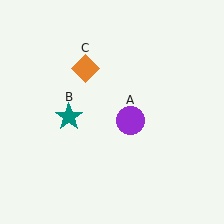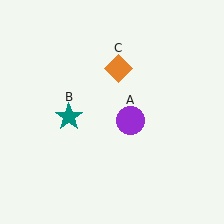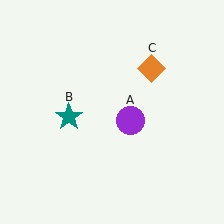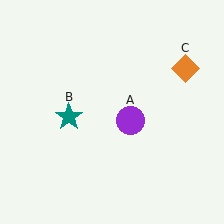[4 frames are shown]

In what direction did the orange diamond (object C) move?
The orange diamond (object C) moved right.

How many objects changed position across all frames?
1 object changed position: orange diamond (object C).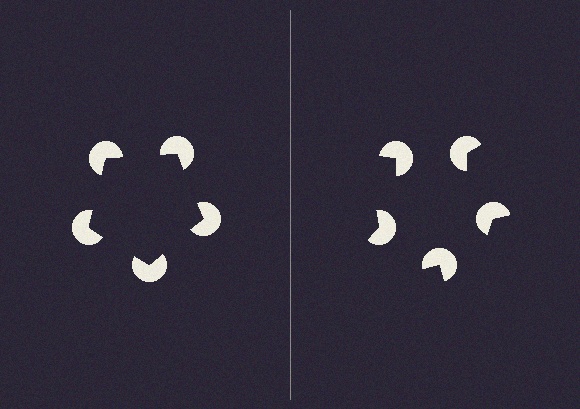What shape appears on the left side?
An illusory pentagon.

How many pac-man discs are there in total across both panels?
10 — 5 on each side.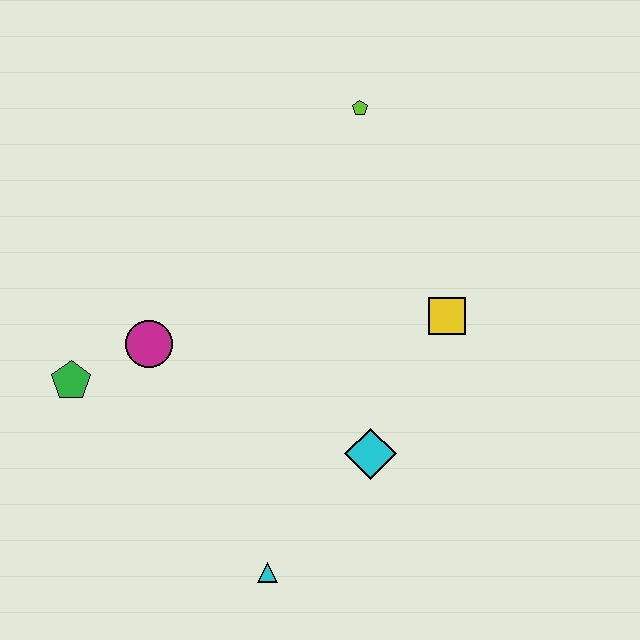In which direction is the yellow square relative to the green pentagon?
The yellow square is to the right of the green pentagon.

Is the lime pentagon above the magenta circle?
Yes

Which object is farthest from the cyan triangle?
The lime pentagon is farthest from the cyan triangle.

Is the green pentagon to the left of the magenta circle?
Yes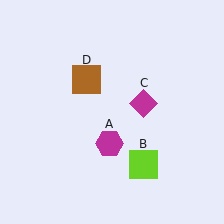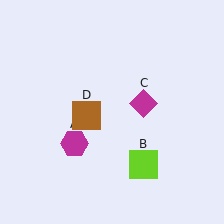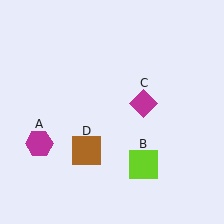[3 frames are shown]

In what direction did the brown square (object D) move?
The brown square (object D) moved down.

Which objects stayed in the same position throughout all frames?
Lime square (object B) and magenta diamond (object C) remained stationary.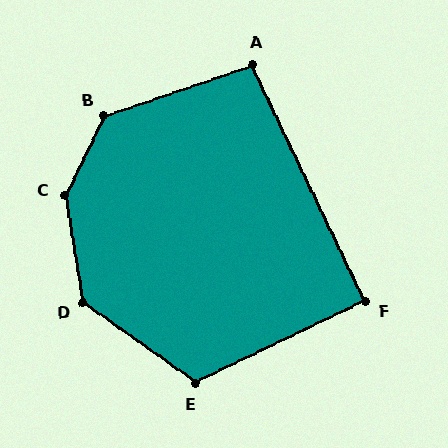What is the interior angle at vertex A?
Approximately 97 degrees (obtuse).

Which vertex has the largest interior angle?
C, at approximately 144 degrees.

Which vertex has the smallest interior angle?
F, at approximately 90 degrees.